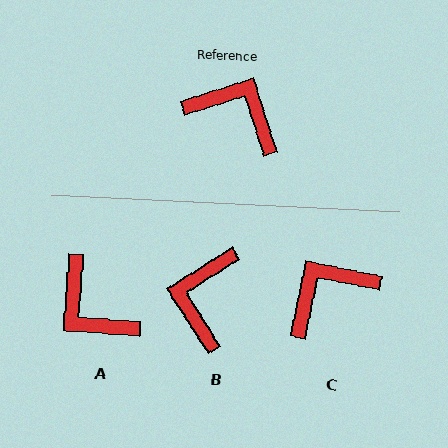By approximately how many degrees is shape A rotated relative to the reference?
Approximately 158 degrees counter-clockwise.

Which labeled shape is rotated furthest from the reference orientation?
A, about 158 degrees away.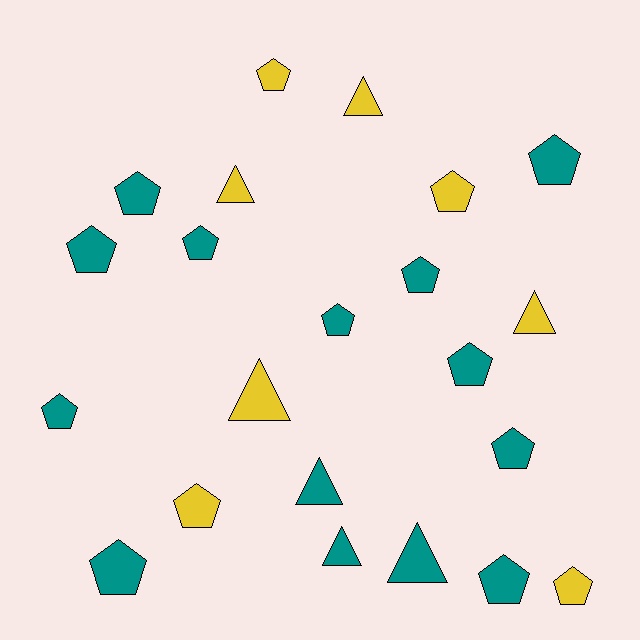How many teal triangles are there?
There are 3 teal triangles.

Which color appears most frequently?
Teal, with 14 objects.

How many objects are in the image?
There are 22 objects.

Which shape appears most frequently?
Pentagon, with 15 objects.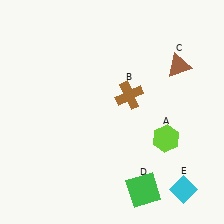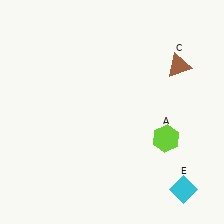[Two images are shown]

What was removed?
The green square (D), the brown cross (B) were removed in Image 2.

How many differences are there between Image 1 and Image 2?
There are 2 differences between the two images.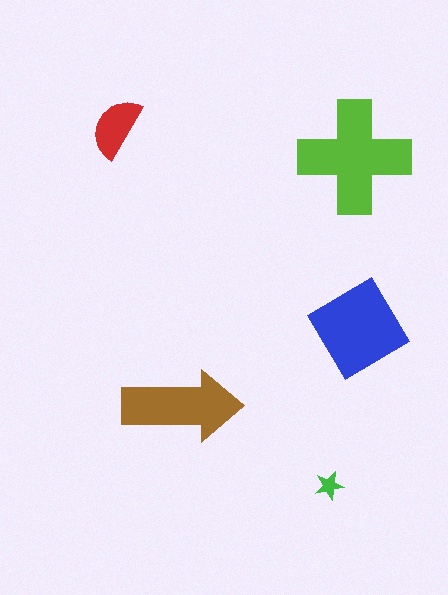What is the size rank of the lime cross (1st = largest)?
1st.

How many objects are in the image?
There are 5 objects in the image.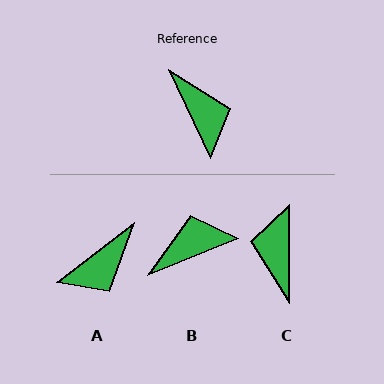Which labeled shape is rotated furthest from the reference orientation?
C, about 155 degrees away.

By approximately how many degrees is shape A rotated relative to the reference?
Approximately 78 degrees clockwise.